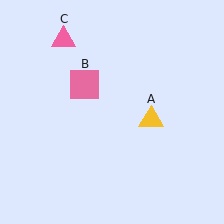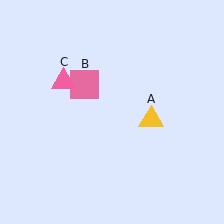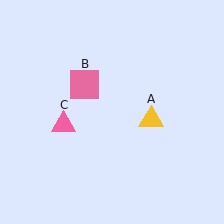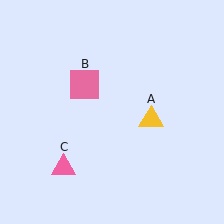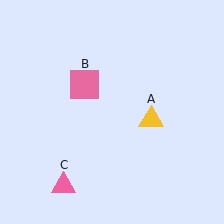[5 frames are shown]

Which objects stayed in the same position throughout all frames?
Yellow triangle (object A) and pink square (object B) remained stationary.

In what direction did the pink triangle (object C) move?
The pink triangle (object C) moved down.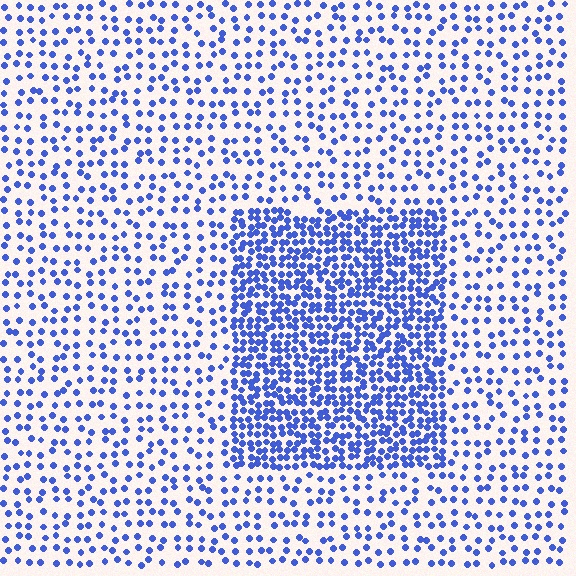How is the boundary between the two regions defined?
The boundary is defined by a change in element density (approximately 2.5x ratio). All elements are the same color, size, and shape.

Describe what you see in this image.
The image contains small blue elements arranged at two different densities. A rectangle-shaped region is visible where the elements are more densely packed than the surrounding area.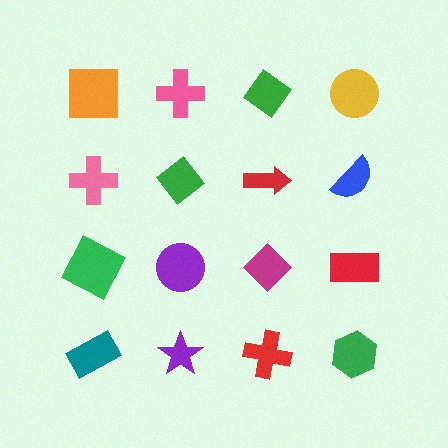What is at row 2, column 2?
A green diamond.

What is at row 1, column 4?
A yellow circle.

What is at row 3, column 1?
A green square.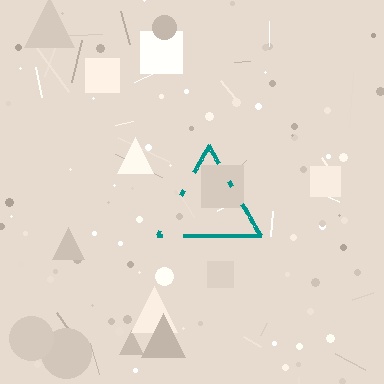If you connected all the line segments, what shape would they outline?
They would outline a triangle.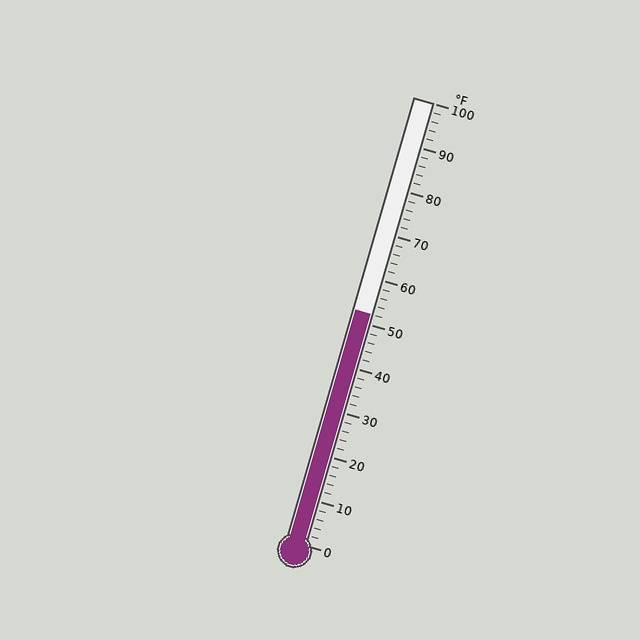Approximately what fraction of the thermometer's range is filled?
The thermometer is filled to approximately 50% of its range.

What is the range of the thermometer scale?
The thermometer scale ranges from 0°F to 100°F.